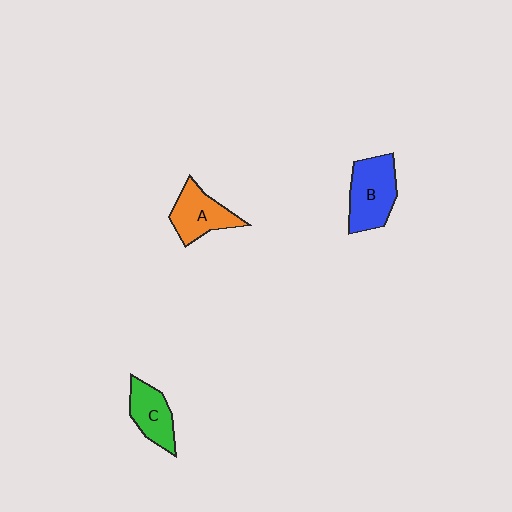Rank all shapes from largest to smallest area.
From largest to smallest: B (blue), A (orange), C (green).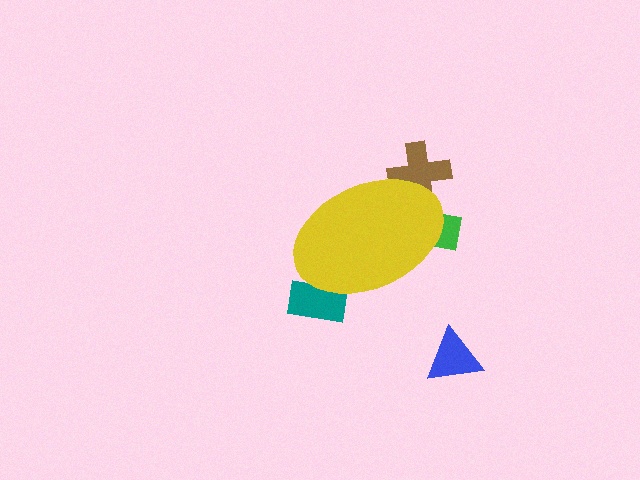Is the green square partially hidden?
Yes, the green square is partially hidden behind the yellow ellipse.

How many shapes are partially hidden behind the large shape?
3 shapes are partially hidden.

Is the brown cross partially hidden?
Yes, the brown cross is partially hidden behind the yellow ellipse.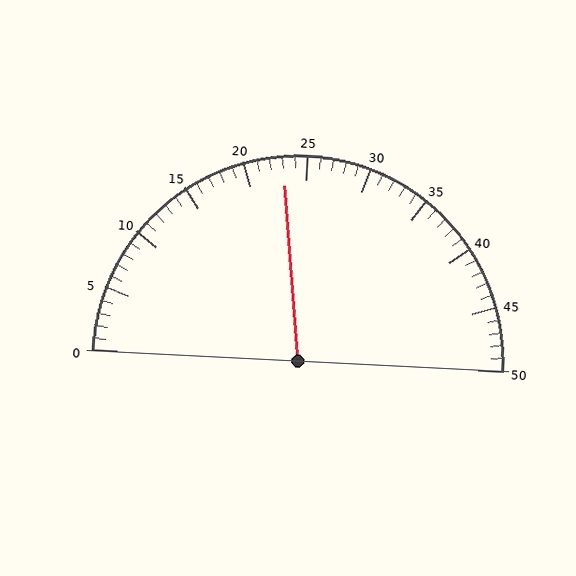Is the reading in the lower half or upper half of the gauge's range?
The reading is in the lower half of the range (0 to 50).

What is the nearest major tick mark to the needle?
The nearest major tick mark is 25.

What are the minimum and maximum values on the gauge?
The gauge ranges from 0 to 50.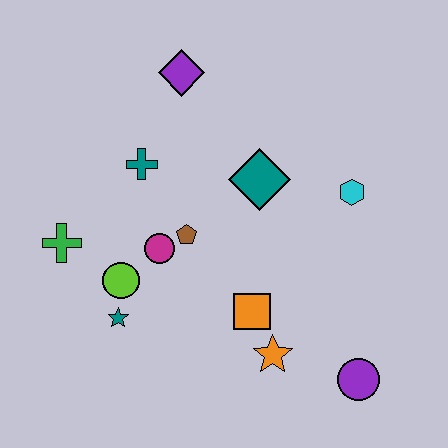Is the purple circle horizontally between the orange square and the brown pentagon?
No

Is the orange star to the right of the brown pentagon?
Yes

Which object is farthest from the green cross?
The purple circle is farthest from the green cross.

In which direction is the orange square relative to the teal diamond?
The orange square is below the teal diamond.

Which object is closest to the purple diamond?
The teal cross is closest to the purple diamond.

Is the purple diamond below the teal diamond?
No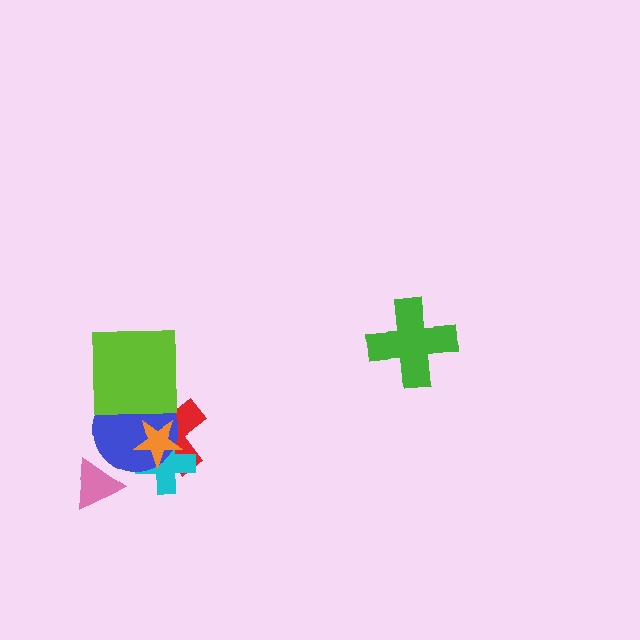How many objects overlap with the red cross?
4 objects overlap with the red cross.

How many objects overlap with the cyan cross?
3 objects overlap with the cyan cross.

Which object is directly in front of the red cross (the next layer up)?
The cyan cross is directly in front of the red cross.